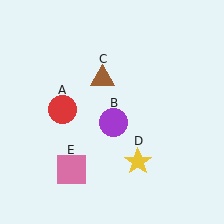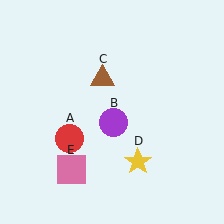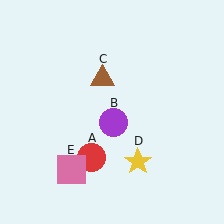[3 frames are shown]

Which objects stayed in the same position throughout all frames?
Purple circle (object B) and brown triangle (object C) and yellow star (object D) and pink square (object E) remained stationary.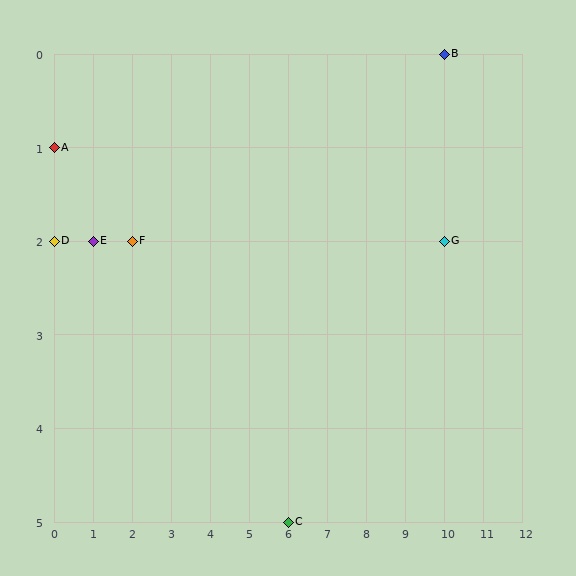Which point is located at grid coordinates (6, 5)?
Point C is at (6, 5).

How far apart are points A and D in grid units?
Points A and D are 1 row apart.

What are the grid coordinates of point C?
Point C is at grid coordinates (6, 5).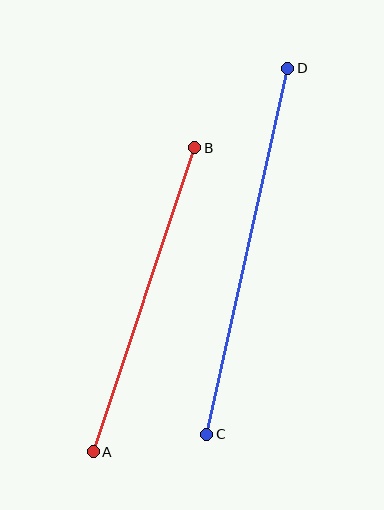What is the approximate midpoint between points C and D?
The midpoint is at approximately (247, 251) pixels.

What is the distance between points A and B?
The distance is approximately 321 pixels.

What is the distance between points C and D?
The distance is approximately 375 pixels.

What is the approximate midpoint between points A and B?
The midpoint is at approximately (144, 300) pixels.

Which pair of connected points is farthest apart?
Points C and D are farthest apart.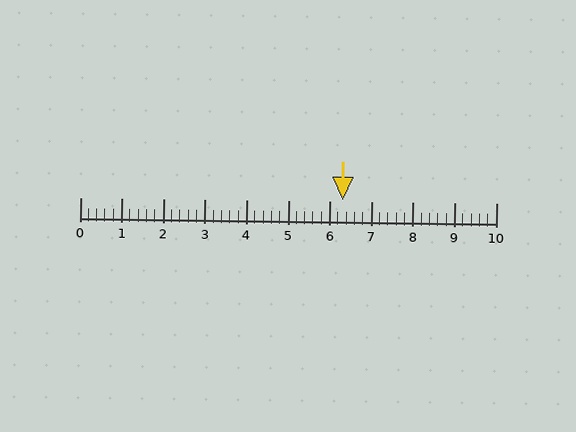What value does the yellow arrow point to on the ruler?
The yellow arrow points to approximately 6.3.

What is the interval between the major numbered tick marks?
The major tick marks are spaced 1 units apart.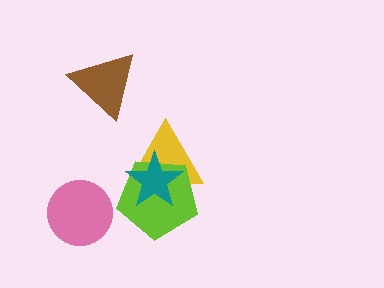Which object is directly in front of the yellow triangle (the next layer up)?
The lime pentagon is directly in front of the yellow triangle.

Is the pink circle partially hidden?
No, no other shape covers it.